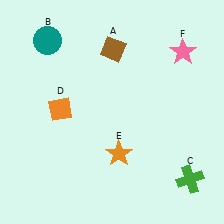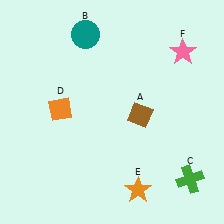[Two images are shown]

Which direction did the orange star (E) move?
The orange star (E) moved down.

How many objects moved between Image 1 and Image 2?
3 objects moved between the two images.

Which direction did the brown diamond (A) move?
The brown diamond (A) moved down.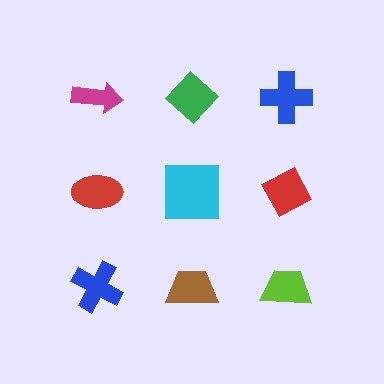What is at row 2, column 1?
A red ellipse.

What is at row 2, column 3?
A red diamond.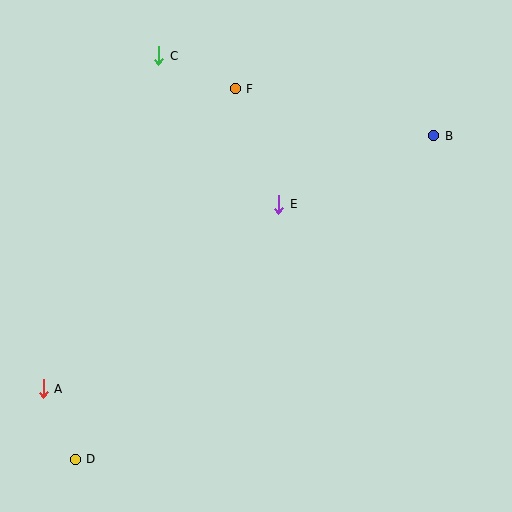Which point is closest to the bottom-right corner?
Point B is closest to the bottom-right corner.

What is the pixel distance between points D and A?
The distance between D and A is 78 pixels.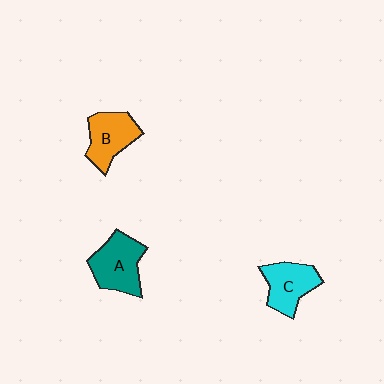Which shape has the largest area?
Shape A (teal).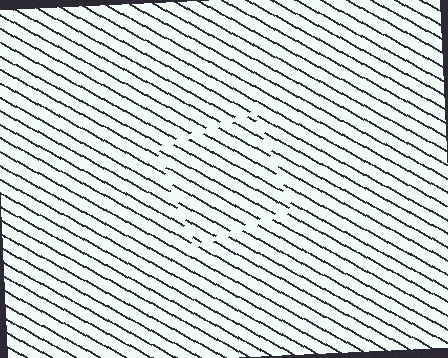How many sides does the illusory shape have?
4 sides — the line-ends trace a square.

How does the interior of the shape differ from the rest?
The interior of the shape contains the same grating, shifted by half a period — the contour is defined by the phase discontinuity where line-ends from the inner and outer gratings abut.